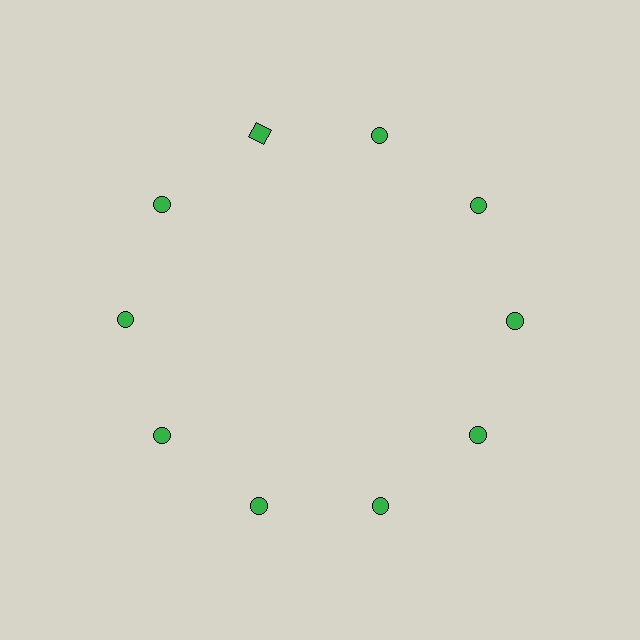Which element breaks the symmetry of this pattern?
The green square at roughly the 11 o'clock position breaks the symmetry. All other shapes are green circles.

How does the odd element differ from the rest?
It has a different shape: square instead of circle.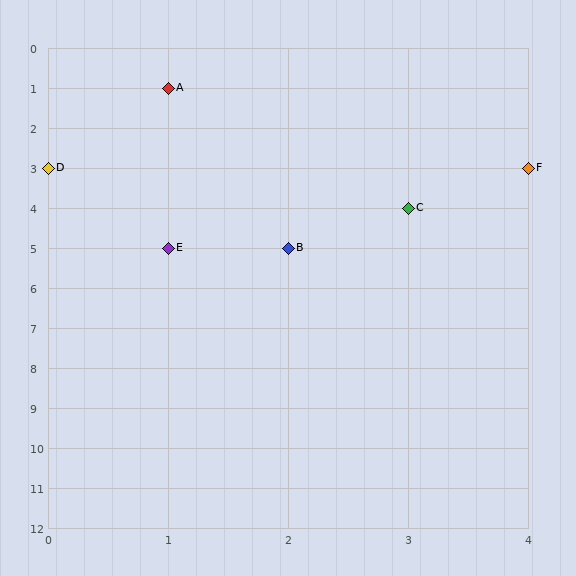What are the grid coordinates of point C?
Point C is at grid coordinates (3, 4).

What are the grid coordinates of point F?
Point F is at grid coordinates (4, 3).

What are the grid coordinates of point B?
Point B is at grid coordinates (2, 5).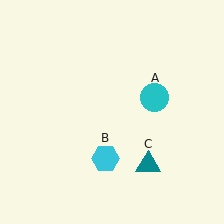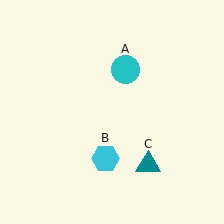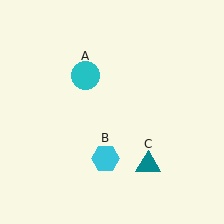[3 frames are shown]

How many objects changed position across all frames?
1 object changed position: cyan circle (object A).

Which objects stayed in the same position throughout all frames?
Cyan hexagon (object B) and teal triangle (object C) remained stationary.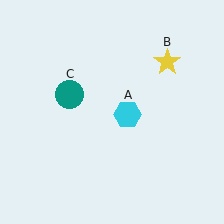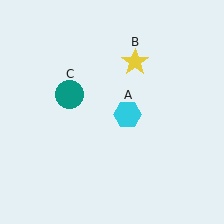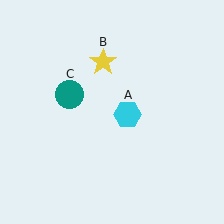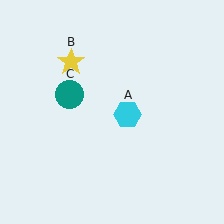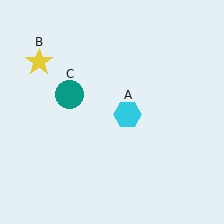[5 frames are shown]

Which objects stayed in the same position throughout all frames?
Cyan hexagon (object A) and teal circle (object C) remained stationary.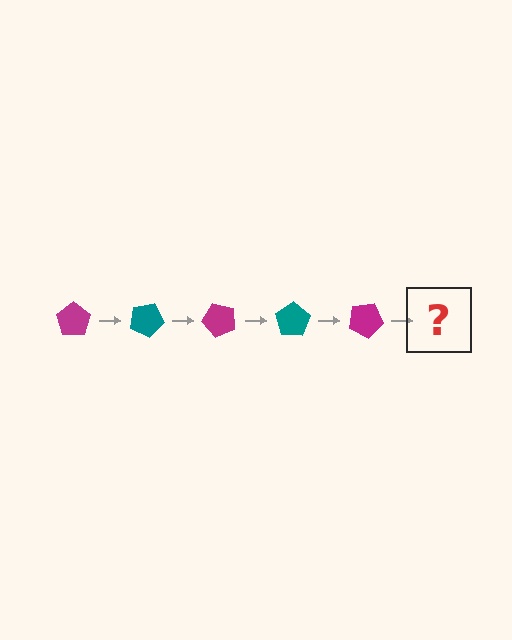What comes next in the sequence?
The next element should be a teal pentagon, rotated 125 degrees from the start.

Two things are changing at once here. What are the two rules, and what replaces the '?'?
The two rules are that it rotates 25 degrees each step and the color cycles through magenta and teal. The '?' should be a teal pentagon, rotated 125 degrees from the start.